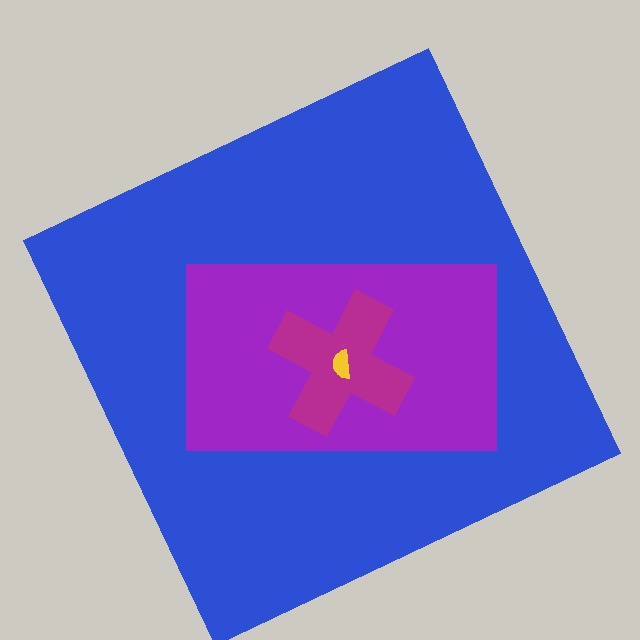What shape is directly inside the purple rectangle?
The magenta cross.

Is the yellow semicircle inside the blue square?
Yes.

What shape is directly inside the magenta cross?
The yellow semicircle.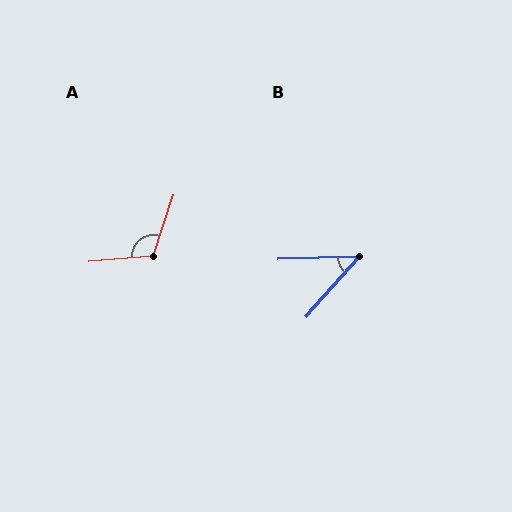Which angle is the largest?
A, at approximately 113 degrees.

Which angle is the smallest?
B, at approximately 47 degrees.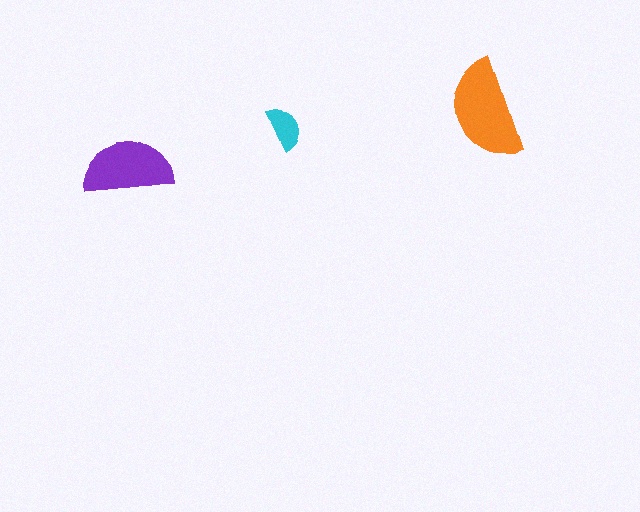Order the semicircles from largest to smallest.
the orange one, the purple one, the cyan one.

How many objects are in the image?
There are 3 objects in the image.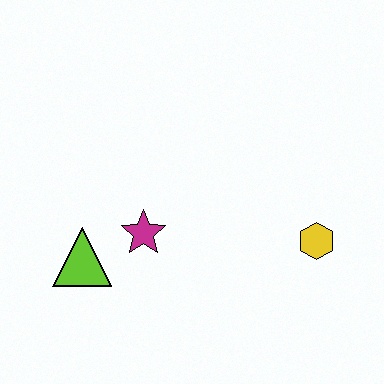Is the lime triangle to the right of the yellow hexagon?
No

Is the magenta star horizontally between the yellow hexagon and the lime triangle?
Yes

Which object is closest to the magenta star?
The lime triangle is closest to the magenta star.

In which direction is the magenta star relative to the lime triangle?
The magenta star is to the right of the lime triangle.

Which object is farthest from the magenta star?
The yellow hexagon is farthest from the magenta star.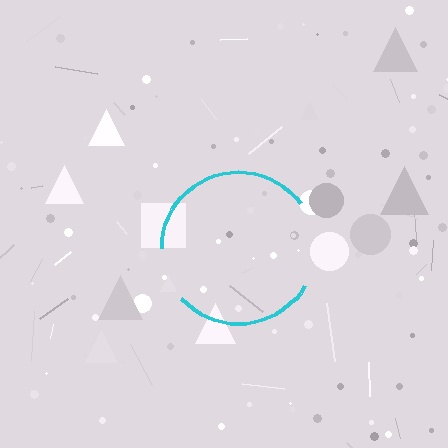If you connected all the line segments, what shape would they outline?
They would outline a circle.